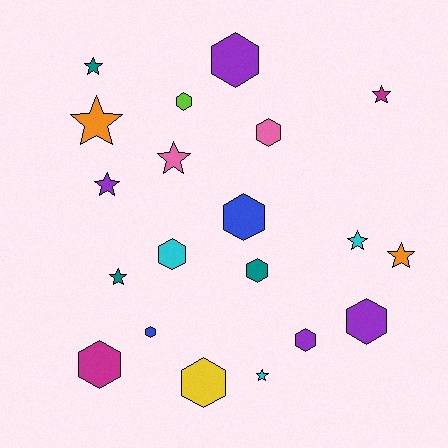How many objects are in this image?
There are 20 objects.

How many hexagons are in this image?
There are 11 hexagons.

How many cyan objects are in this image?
There are 3 cyan objects.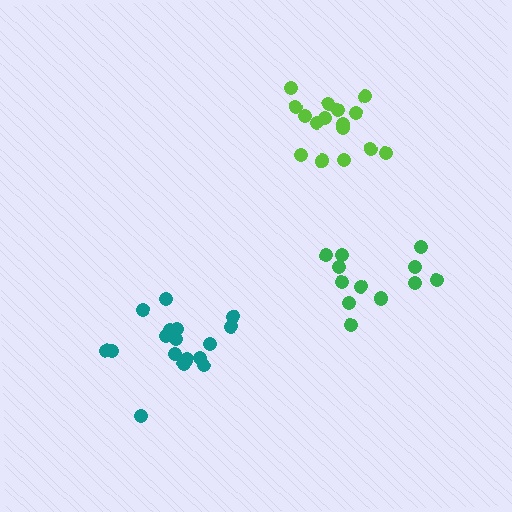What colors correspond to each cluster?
The clusters are colored: lime, green, teal.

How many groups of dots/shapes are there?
There are 3 groups.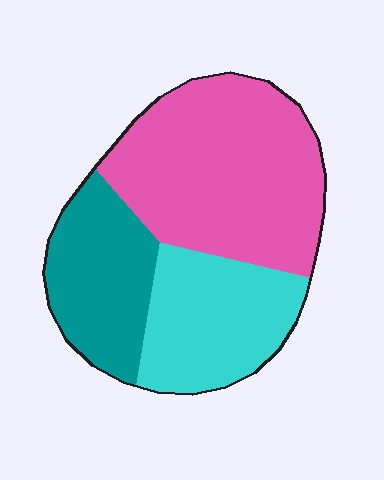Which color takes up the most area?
Pink, at roughly 50%.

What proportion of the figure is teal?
Teal takes up less than a quarter of the figure.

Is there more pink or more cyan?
Pink.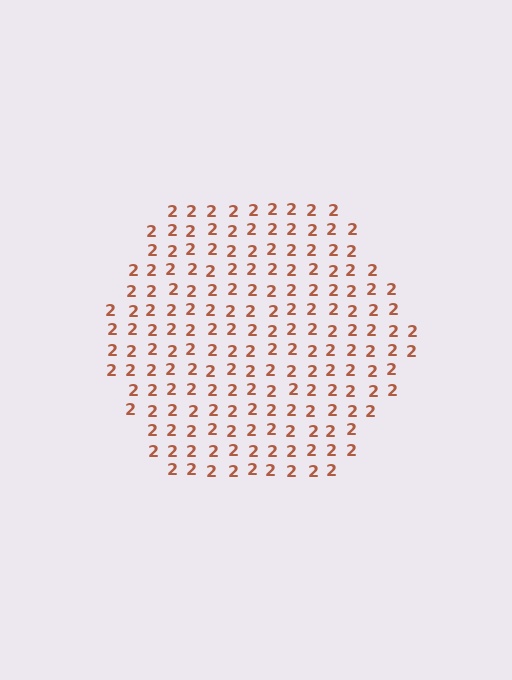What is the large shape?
The large shape is a hexagon.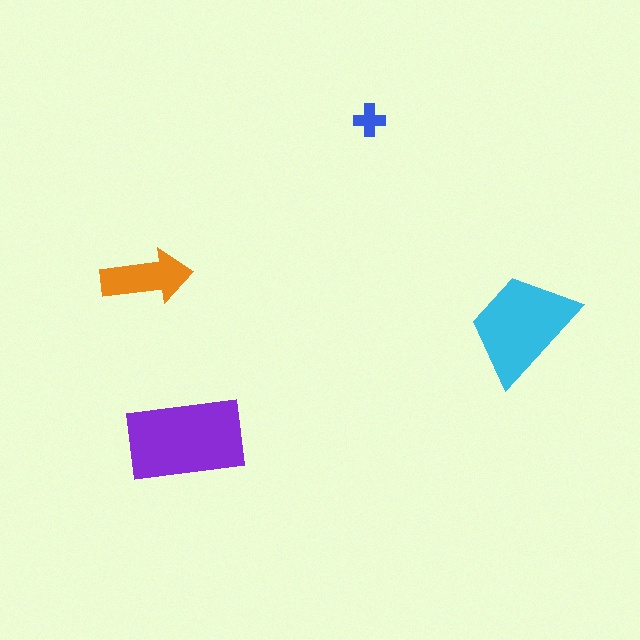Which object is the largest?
The purple rectangle.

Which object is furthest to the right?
The cyan trapezoid is rightmost.